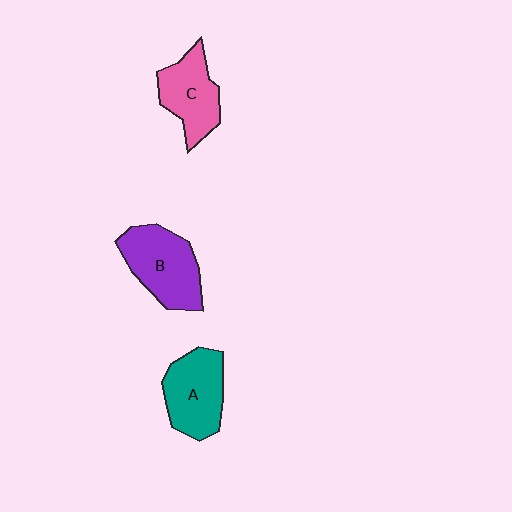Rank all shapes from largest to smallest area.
From largest to smallest: B (purple), A (teal), C (pink).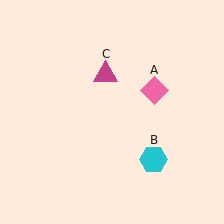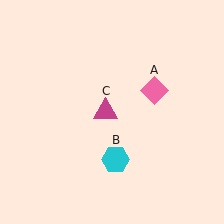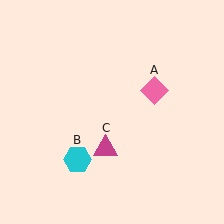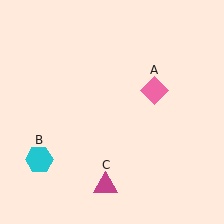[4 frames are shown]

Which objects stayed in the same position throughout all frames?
Pink diamond (object A) remained stationary.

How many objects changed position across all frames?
2 objects changed position: cyan hexagon (object B), magenta triangle (object C).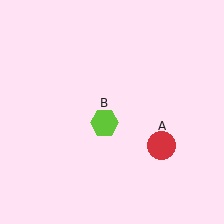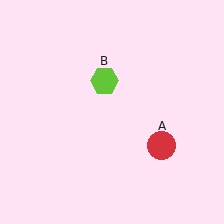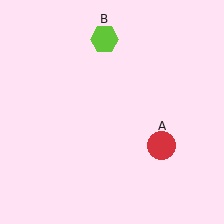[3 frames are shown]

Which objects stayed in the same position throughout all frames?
Red circle (object A) remained stationary.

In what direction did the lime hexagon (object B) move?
The lime hexagon (object B) moved up.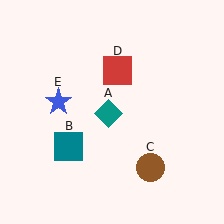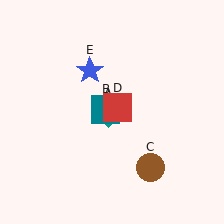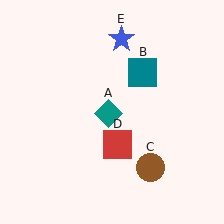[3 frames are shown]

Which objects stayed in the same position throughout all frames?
Teal diamond (object A) and brown circle (object C) remained stationary.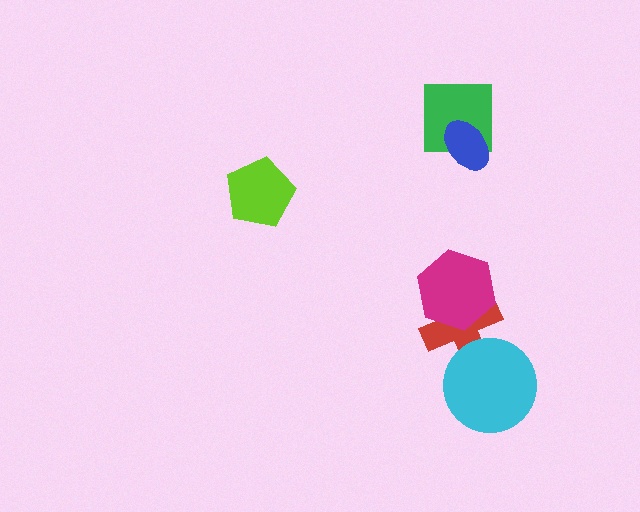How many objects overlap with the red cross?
2 objects overlap with the red cross.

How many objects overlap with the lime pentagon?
0 objects overlap with the lime pentagon.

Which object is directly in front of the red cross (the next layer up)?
The cyan circle is directly in front of the red cross.